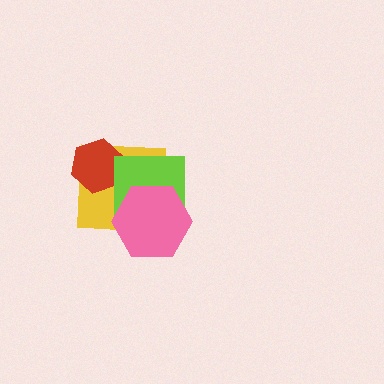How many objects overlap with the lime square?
2 objects overlap with the lime square.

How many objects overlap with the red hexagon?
1 object overlaps with the red hexagon.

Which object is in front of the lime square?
The pink hexagon is in front of the lime square.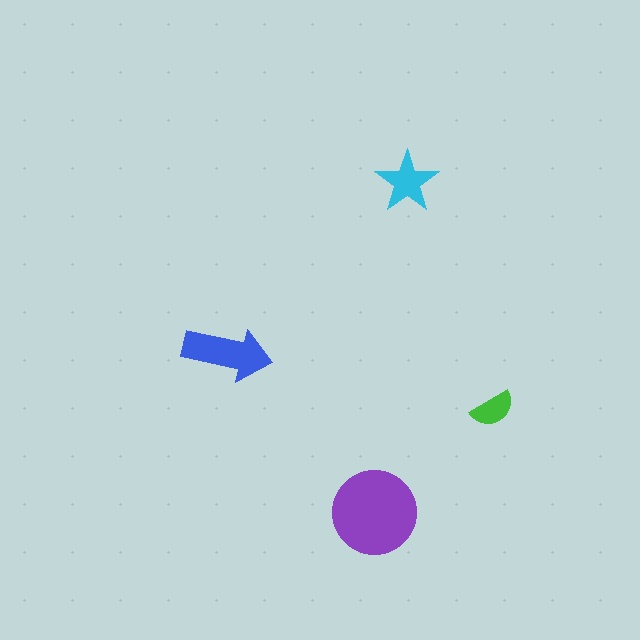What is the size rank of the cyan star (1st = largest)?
3rd.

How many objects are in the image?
There are 4 objects in the image.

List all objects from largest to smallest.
The purple circle, the blue arrow, the cyan star, the green semicircle.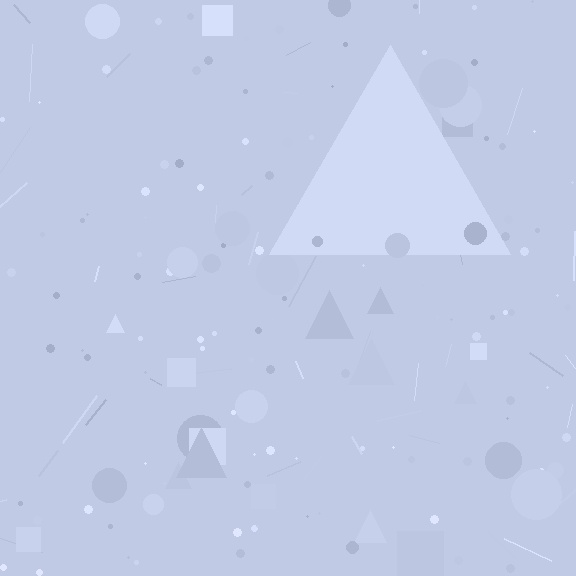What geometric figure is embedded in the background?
A triangle is embedded in the background.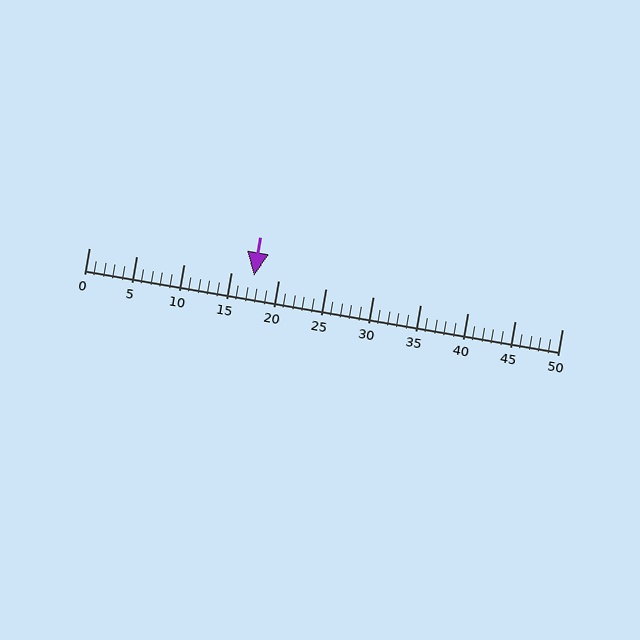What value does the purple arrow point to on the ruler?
The purple arrow points to approximately 17.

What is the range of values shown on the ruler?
The ruler shows values from 0 to 50.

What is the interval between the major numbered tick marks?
The major tick marks are spaced 5 units apart.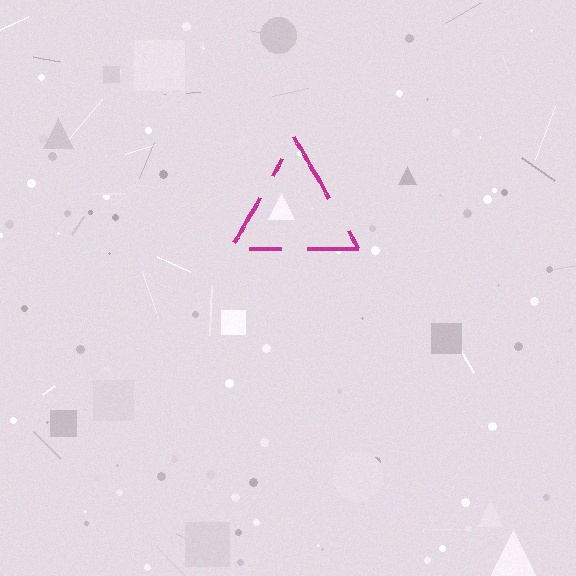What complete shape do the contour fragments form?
The contour fragments form a triangle.